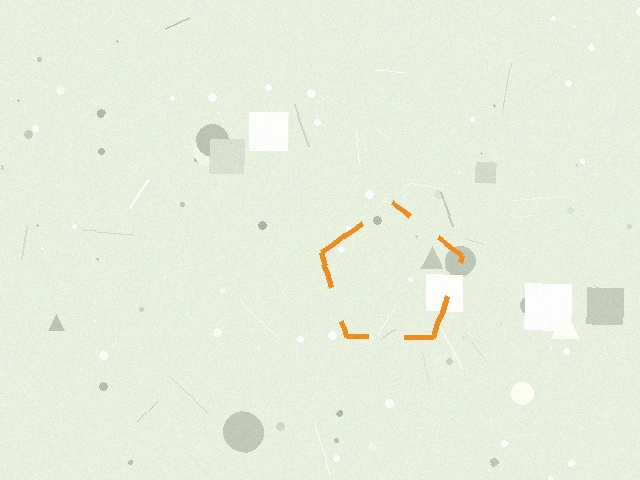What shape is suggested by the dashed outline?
The dashed outline suggests a pentagon.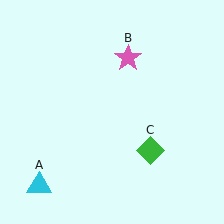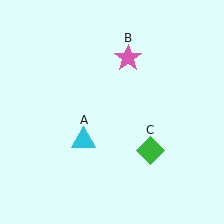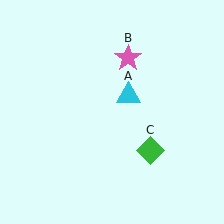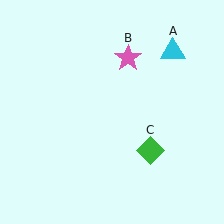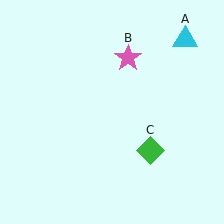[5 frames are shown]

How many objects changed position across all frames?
1 object changed position: cyan triangle (object A).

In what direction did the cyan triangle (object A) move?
The cyan triangle (object A) moved up and to the right.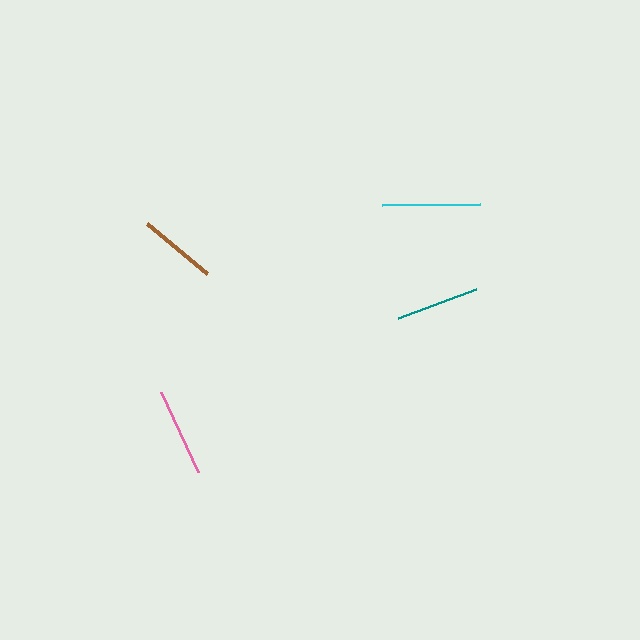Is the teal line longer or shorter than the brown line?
The teal line is longer than the brown line.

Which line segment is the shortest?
The brown line is the shortest at approximately 78 pixels.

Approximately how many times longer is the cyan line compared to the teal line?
The cyan line is approximately 1.2 times the length of the teal line.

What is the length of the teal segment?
The teal segment is approximately 83 pixels long.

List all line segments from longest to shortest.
From longest to shortest: cyan, pink, teal, brown.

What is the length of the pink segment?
The pink segment is approximately 88 pixels long.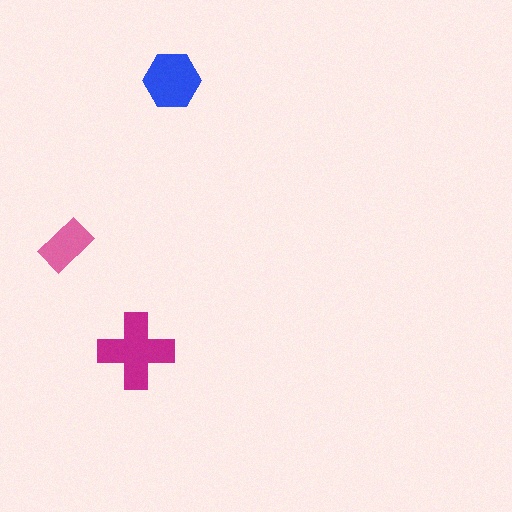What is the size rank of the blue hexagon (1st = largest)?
2nd.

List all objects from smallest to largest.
The pink rectangle, the blue hexagon, the magenta cross.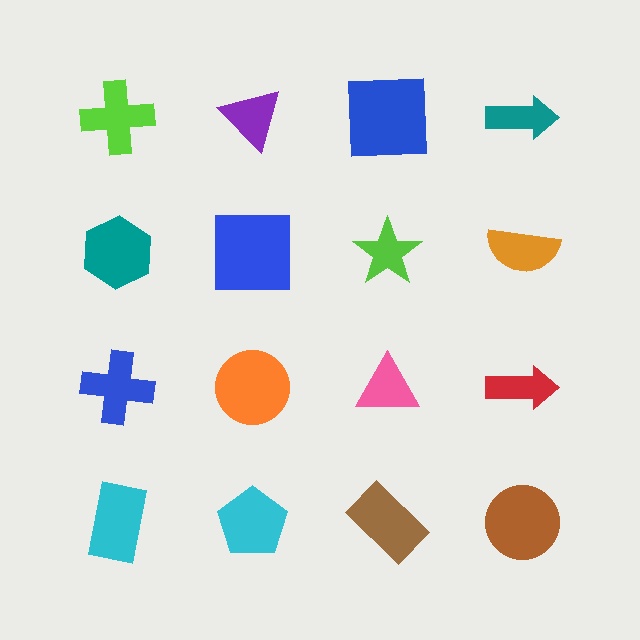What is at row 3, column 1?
A blue cross.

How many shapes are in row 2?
4 shapes.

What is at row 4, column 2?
A cyan pentagon.